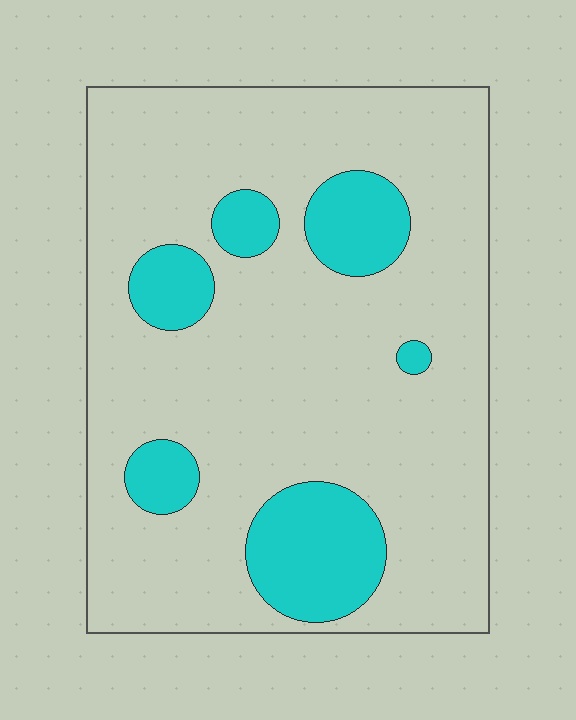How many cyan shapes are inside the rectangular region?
6.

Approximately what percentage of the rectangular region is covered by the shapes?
Approximately 20%.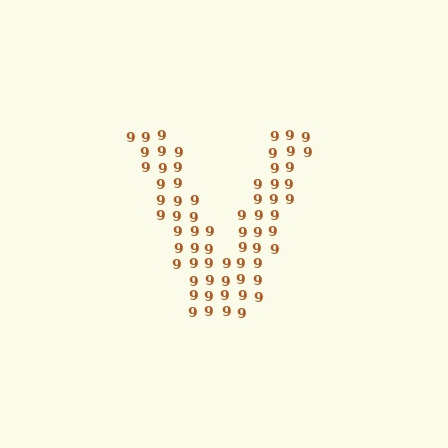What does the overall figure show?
The overall figure shows the letter V.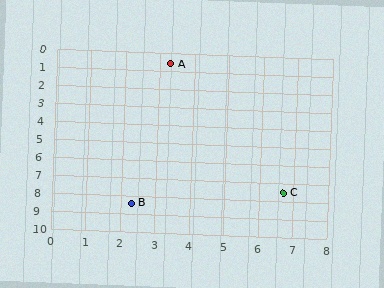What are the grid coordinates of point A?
Point A is at approximately (3.3, 0.6).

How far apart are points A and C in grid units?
Points A and C are about 7.7 grid units apart.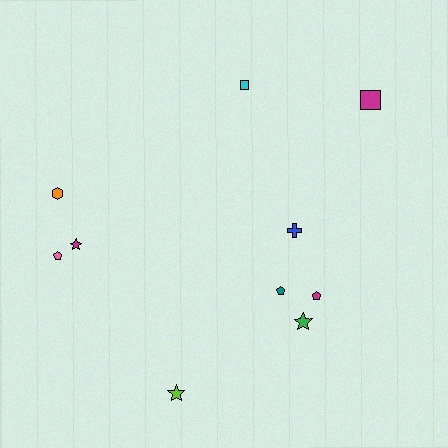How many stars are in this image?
There are 3 stars.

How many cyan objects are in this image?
There is 1 cyan object.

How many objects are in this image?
There are 10 objects.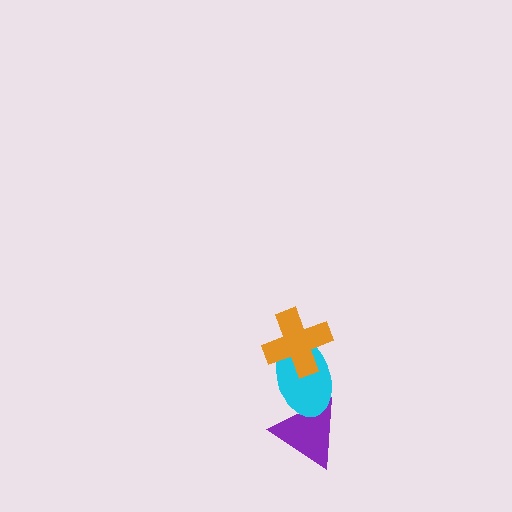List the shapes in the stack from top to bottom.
From top to bottom: the orange cross, the cyan ellipse, the purple triangle.